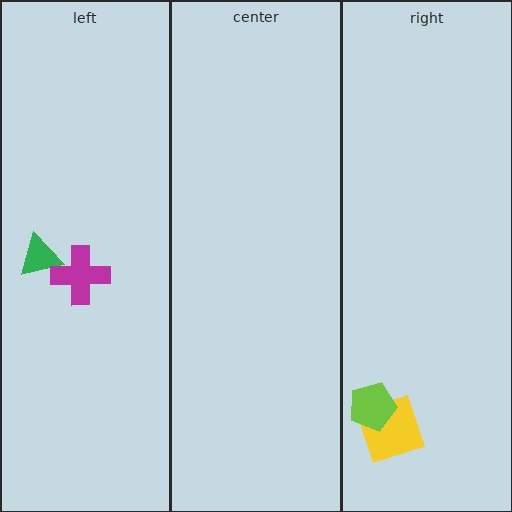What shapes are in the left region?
The green triangle, the magenta cross.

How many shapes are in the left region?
2.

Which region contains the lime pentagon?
The right region.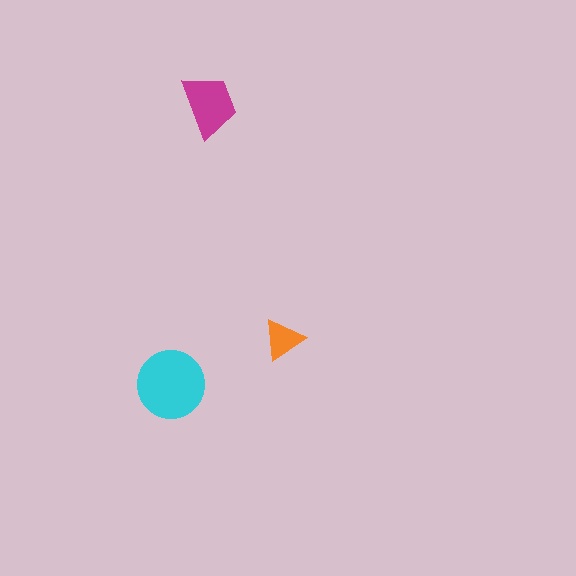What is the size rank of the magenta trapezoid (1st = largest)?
2nd.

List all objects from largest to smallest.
The cyan circle, the magenta trapezoid, the orange triangle.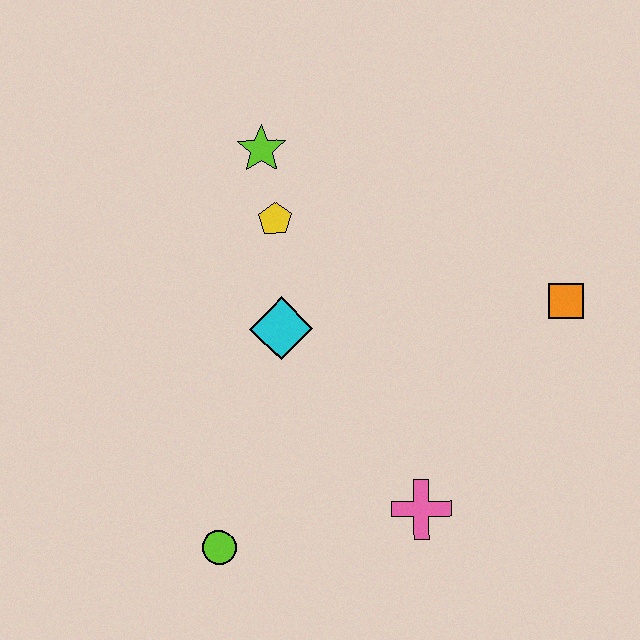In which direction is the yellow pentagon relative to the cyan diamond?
The yellow pentagon is above the cyan diamond.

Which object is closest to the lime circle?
The pink cross is closest to the lime circle.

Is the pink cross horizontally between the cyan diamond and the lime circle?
No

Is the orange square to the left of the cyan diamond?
No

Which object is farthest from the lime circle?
The orange square is farthest from the lime circle.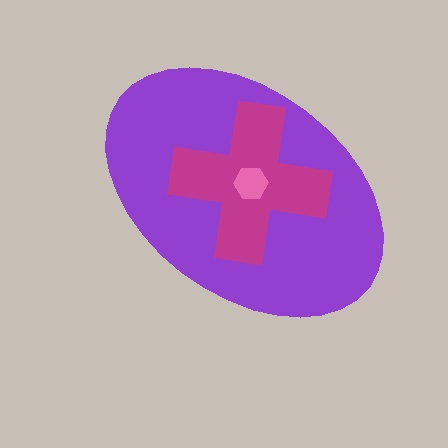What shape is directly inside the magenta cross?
The pink hexagon.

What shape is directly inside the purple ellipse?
The magenta cross.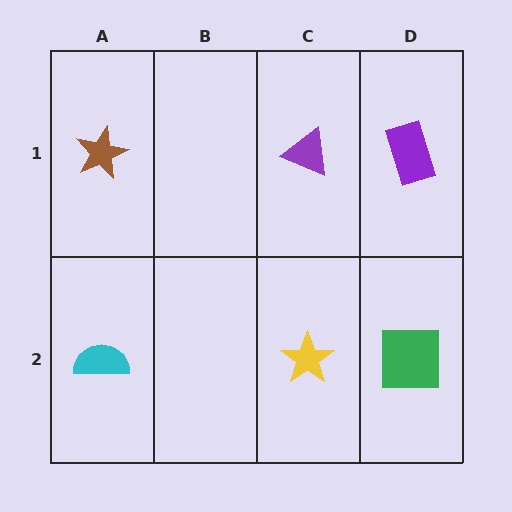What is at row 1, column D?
A purple rectangle.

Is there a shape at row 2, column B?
No, that cell is empty.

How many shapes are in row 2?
3 shapes.